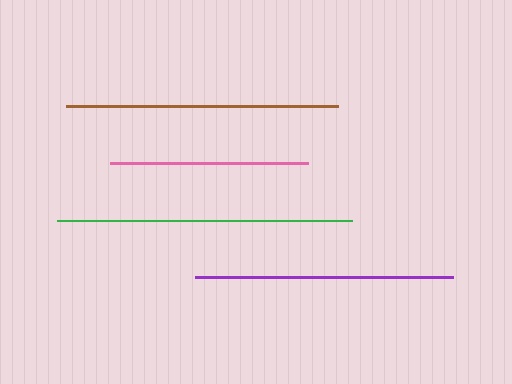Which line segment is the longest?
The green line is the longest at approximately 294 pixels.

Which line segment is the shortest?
The pink line is the shortest at approximately 198 pixels.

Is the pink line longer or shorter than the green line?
The green line is longer than the pink line.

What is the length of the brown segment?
The brown segment is approximately 271 pixels long.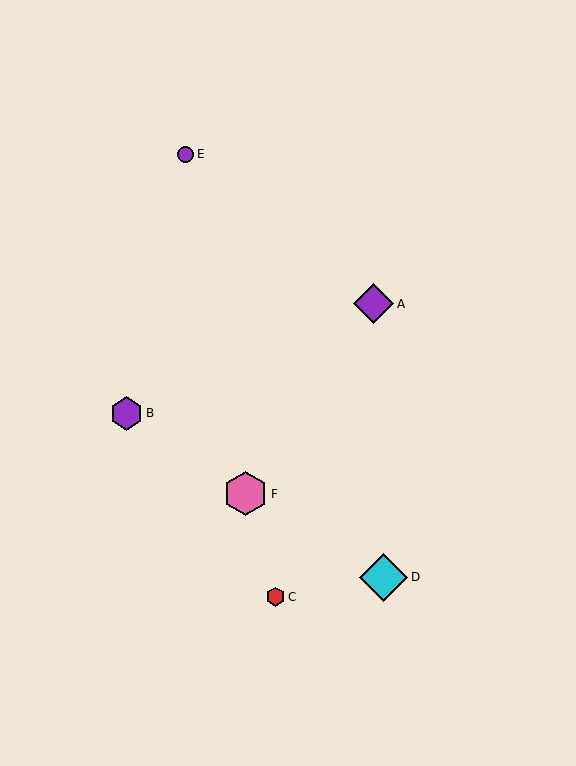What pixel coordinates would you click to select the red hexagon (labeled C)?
Click at (275, 597) to select the red hexagon C.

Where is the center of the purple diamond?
The center of the purple diamond is at (374, 304).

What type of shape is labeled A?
Shape A is a purple diamond.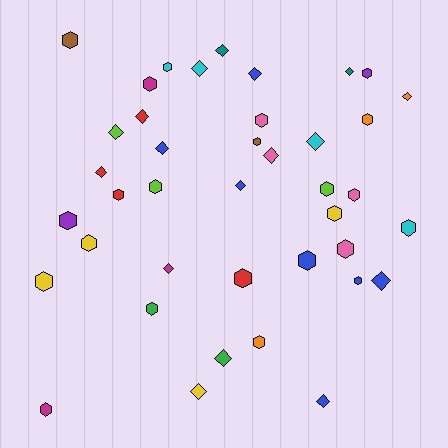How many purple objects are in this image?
There are 2 purple objects.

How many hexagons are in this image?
There are 23 hexagons.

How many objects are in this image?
There are 40 objects.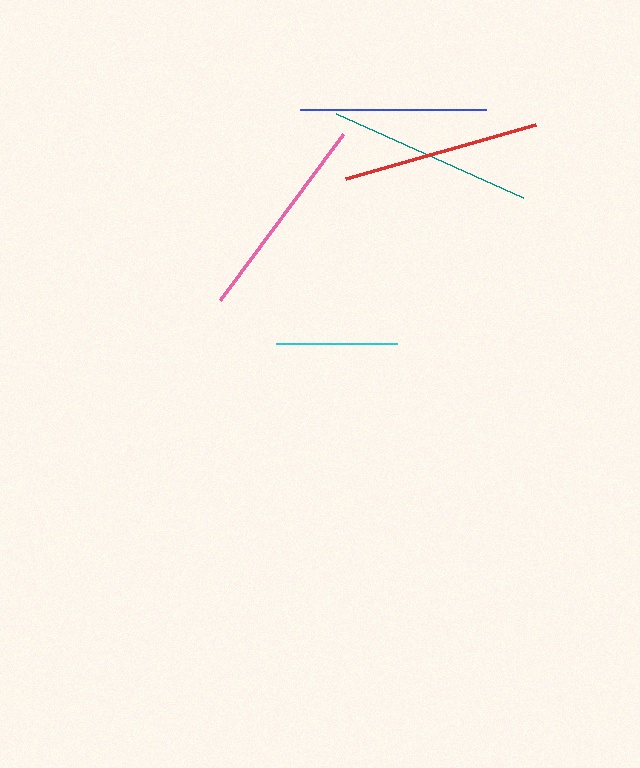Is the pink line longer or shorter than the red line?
The pink line is longer than the red line.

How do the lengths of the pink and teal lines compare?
The pink and teal lines are approximately the same length.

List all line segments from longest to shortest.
From longest to shortest: pink, teal, red, blue, cyan.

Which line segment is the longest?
The pink line is the longest at approximately 206 pixels.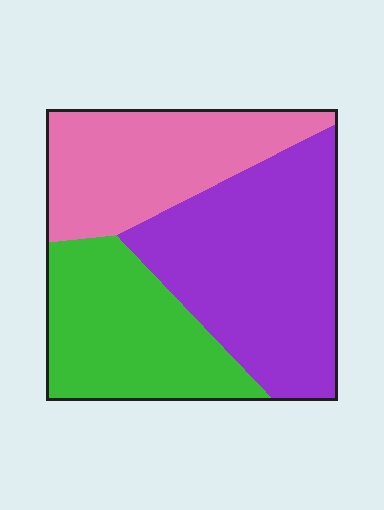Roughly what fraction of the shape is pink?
Pink takes up between a sixth and a third of the shape.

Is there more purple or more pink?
Purple.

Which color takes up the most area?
Purple, at roughly 40%.